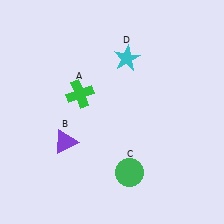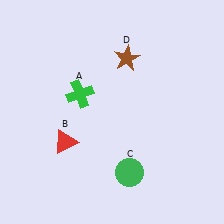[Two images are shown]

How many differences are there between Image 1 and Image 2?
There are 2 differences between the two images.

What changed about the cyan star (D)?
In Image 1, D is cyan. In Image 2, it changed to brown.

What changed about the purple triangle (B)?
In Image 1, B is purple. In Image 2, it changed to red.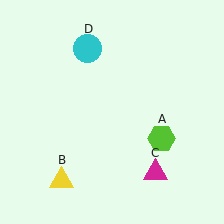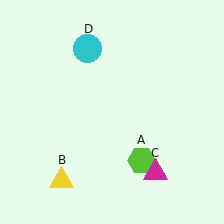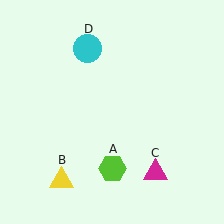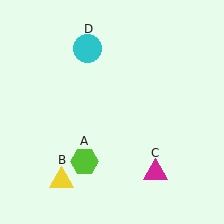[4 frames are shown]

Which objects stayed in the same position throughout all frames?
Yellow triangle (object B) and magenta triangle (object C) and cyan circle (object D) remained stationary.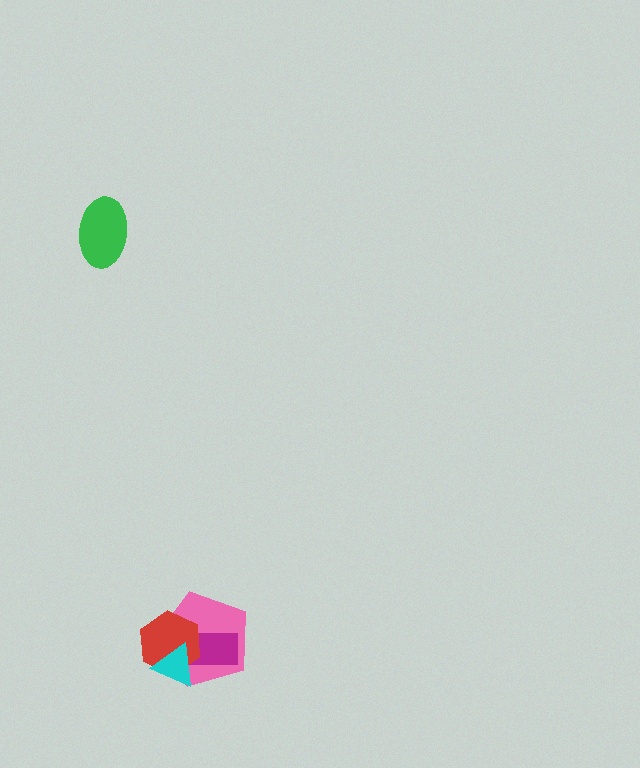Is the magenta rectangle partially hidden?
Yes, it is partially covered by another shape.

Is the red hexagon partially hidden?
Yes, it is partially covered by another shape.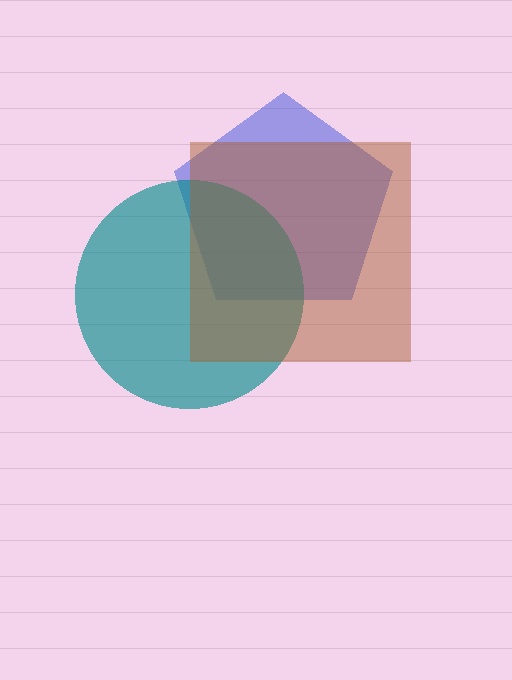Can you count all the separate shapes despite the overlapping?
Yes, there are 3 separate shapes.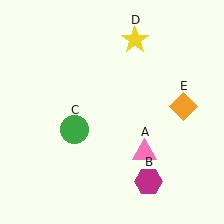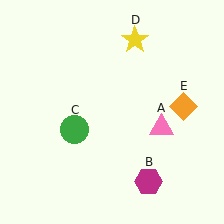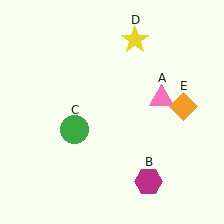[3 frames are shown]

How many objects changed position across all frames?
1 object changed position: pink triangle (object A).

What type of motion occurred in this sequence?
The pink triangle (object A) rotated counterclockwise around the center of the scene.